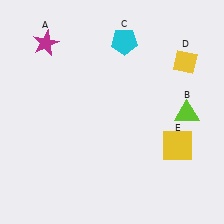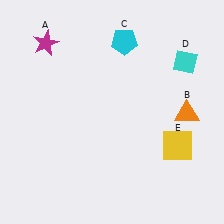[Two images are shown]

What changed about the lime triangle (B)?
In Image 1, B is lime. In Image 2, it changed to orange.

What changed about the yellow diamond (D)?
In Image 1, D is yellow. In Image 2, it changed to cyan.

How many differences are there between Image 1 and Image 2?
There are 2 differences between the two images.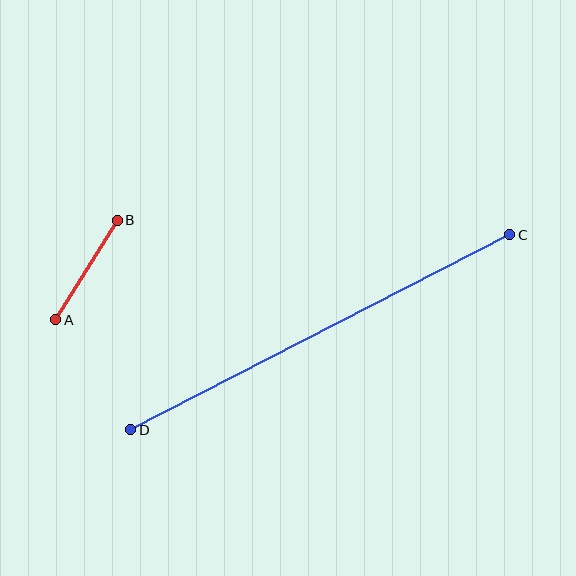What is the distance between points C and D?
The distance is approximately 426 pixels.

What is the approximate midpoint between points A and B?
The midpoint is at approximately (86, 270) pixels.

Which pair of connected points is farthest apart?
Points C and D are farthest apart.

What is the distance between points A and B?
The distance is approximately 117 pixels.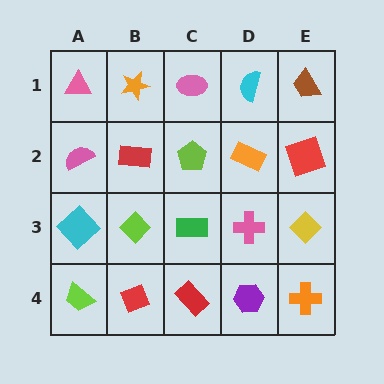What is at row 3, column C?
A green rectangle.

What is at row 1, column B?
An orange star.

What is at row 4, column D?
A purple hexagon.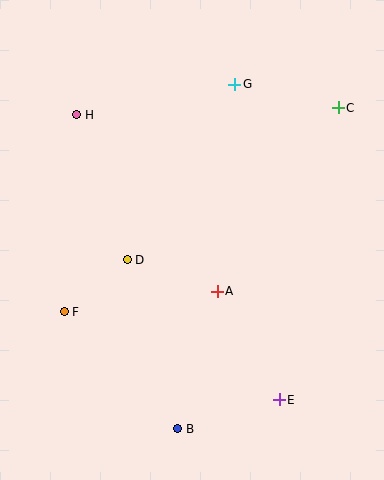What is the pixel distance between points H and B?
The distance between H and B is 330 pixels.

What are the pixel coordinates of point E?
Point E is at (279, 400).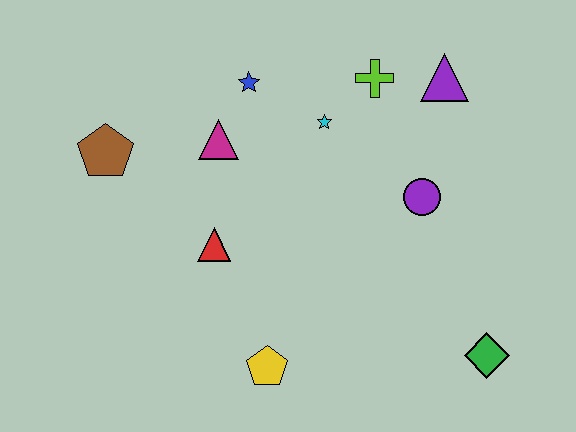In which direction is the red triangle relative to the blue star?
The red triangle is below the blue star.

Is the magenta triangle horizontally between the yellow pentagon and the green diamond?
No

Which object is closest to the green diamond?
The purple circle is closest to the green diamond.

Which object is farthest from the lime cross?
The yellow pentagon is farthest from the lime cross.